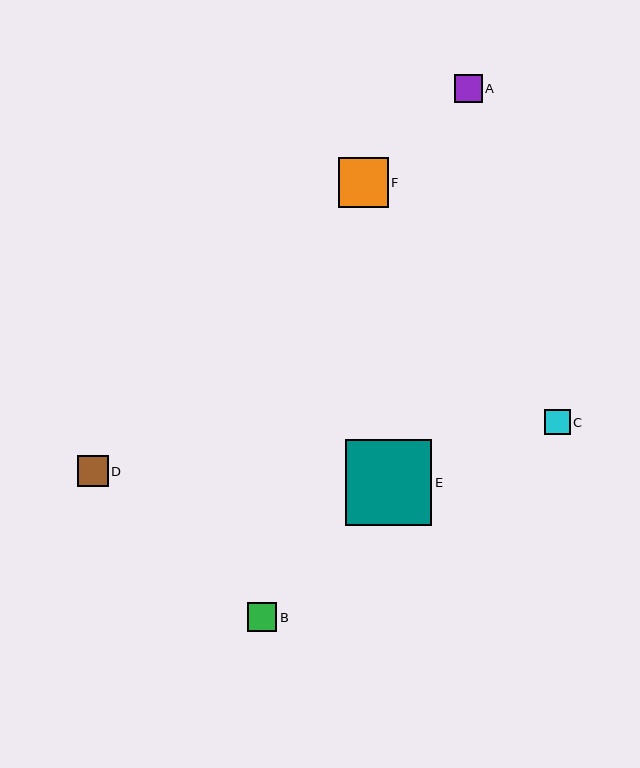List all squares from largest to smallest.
From largest to smallest: E, F, D, B, A, C.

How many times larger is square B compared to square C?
Square B is approximately 1.1 times the size of square C.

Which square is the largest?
Square E is the largest with a size of approximately 86 pixels.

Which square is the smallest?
Square C is the smallest with a size of approximately 26 pixels.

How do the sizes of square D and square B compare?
Square D and square B are approximately the same size.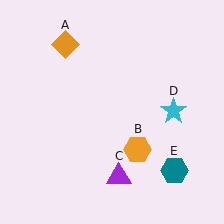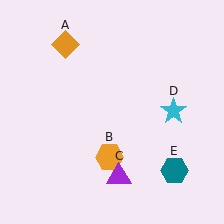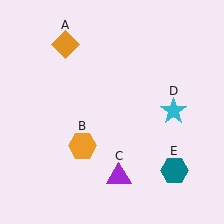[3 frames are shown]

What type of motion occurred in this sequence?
The orange hexagon (object B) rotated clockwise around the center of the scene.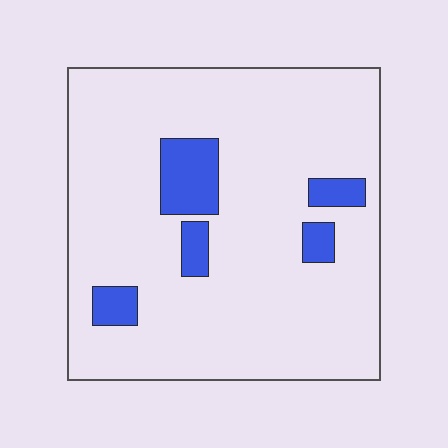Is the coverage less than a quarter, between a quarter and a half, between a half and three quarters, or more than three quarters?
Less than a quarter.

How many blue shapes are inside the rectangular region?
5.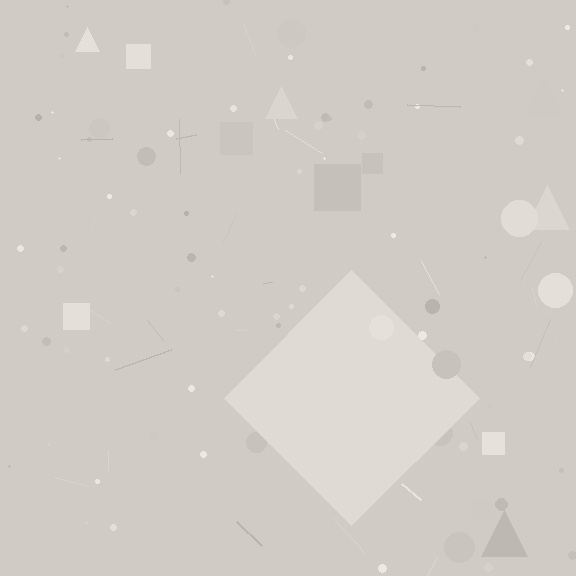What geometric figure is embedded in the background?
A diamond is embedded in the background.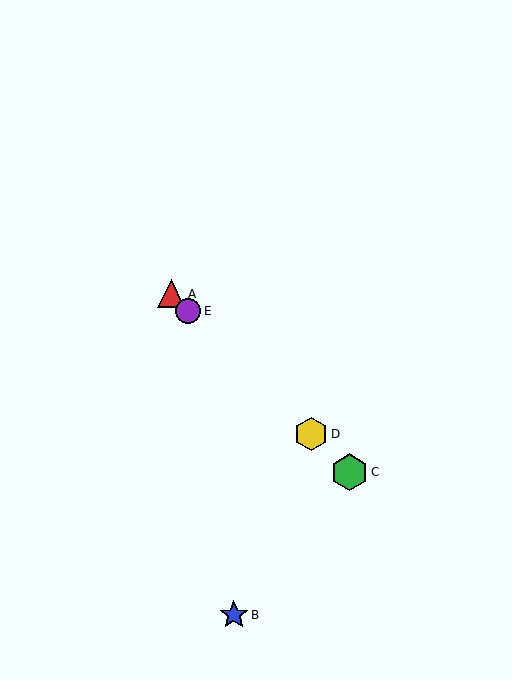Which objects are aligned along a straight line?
Objects A, C, D, E are aligned along a straight line.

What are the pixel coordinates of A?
Object A is at (171, 294).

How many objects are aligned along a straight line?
4 objects (A, C, D, E) are aligned along a straight line.